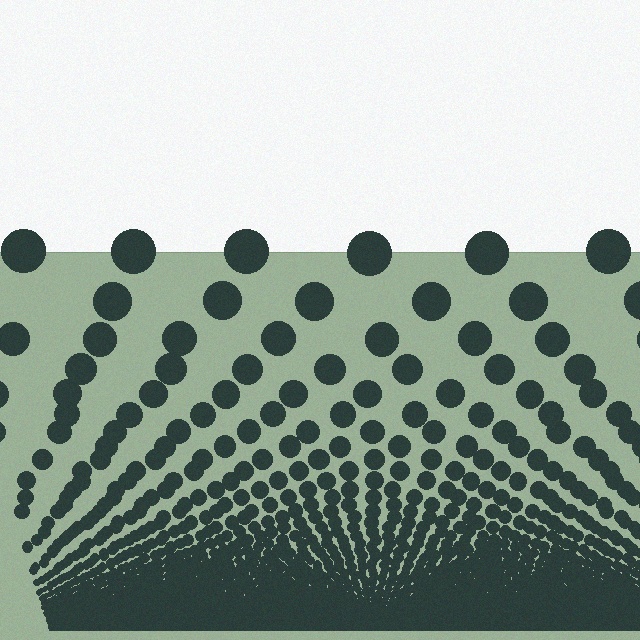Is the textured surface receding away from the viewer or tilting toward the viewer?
The surface appears to tilt toward the viewer. Texture elements get larger and sparser toward the top.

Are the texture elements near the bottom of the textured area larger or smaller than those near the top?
Smaller. The gradient is inverted — elements near the bottom are smaller and denser.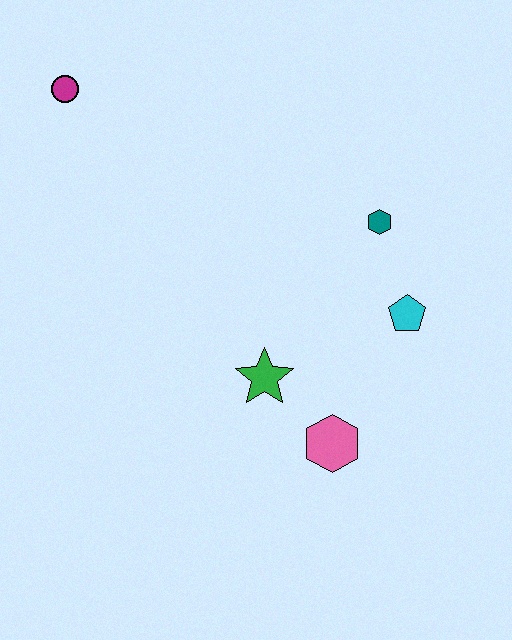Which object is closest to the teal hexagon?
The cyan pentagon is closest to the teal hexagon.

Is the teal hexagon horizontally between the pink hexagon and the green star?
No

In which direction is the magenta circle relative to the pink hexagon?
The magenta circle is above the pink hexagon.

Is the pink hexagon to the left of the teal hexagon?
Yes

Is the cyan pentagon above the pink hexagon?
Yes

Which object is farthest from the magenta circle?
The pink hexagon is farthest from the magenta circle.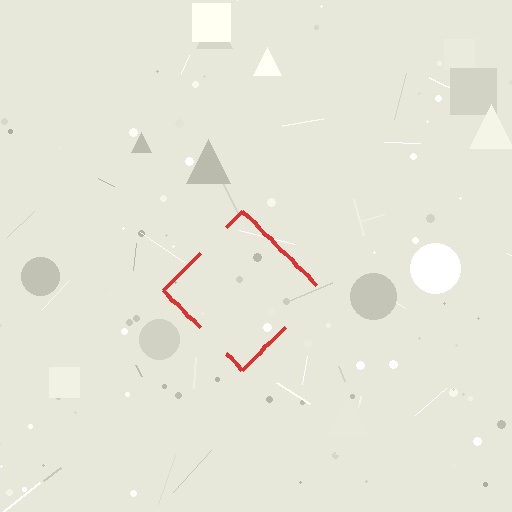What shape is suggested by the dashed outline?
The dashed outline suggests a diamond.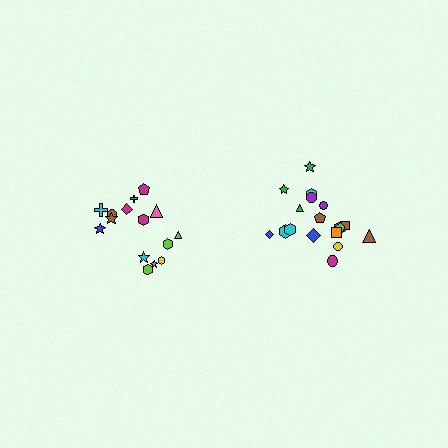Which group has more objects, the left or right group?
The right group.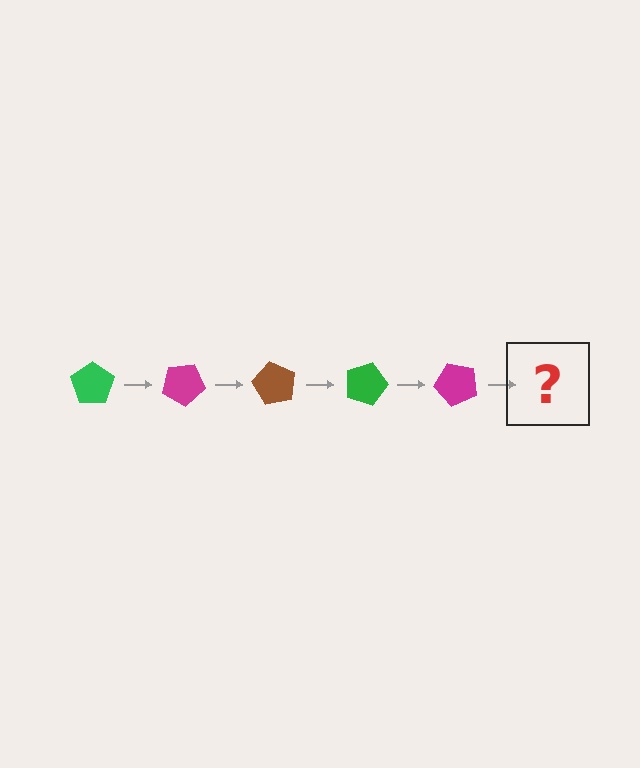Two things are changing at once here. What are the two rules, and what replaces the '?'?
The two rules are that it rotates 30 degrees each step and the color cycles through green, magenta, and brown. The '?' should be a brown pentagon, rotated 150 degrees from the start.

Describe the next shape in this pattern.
It should be a brown pentagon, rotated 150 degrees from the start.